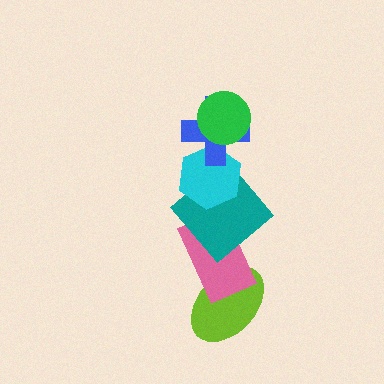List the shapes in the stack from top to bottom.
From top to bottom: the green circle, the blue cross, the cyan hexagon, the teal diamond, the pink rectangle, the lime ellipse.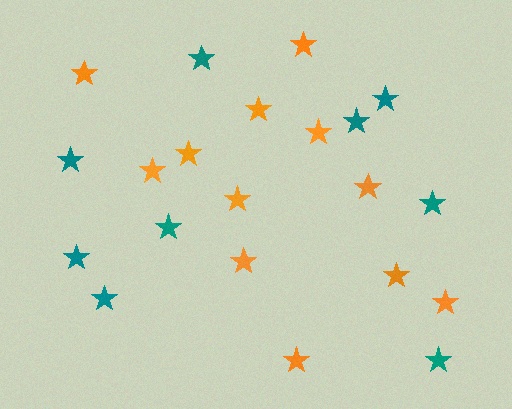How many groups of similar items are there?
There are 2 groups: one group of orange stars (12) and one group of teal stars (9).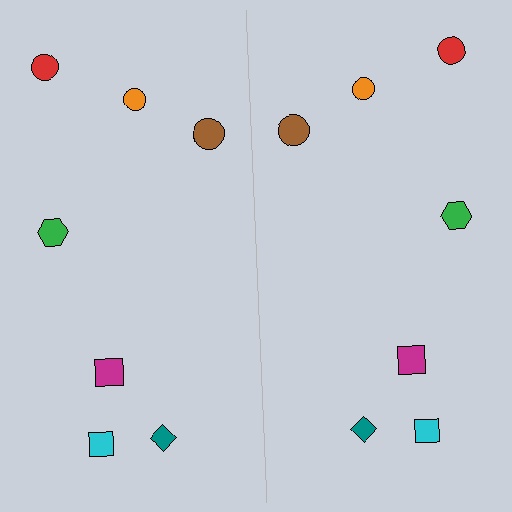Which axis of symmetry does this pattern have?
The pattern has a vertical axis of symmetry running through the center of the image.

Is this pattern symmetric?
Yes, this pattern has bilateral (reflection) symmetry.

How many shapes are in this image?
There are 14 shapes in this image.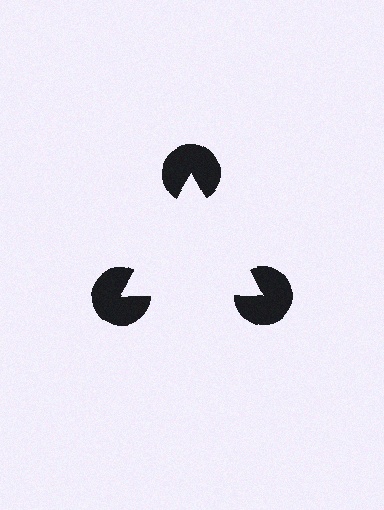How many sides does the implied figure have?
3 sides.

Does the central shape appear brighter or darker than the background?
It typically appears slightly brighter than the background, even though no actual brightness change is drawn.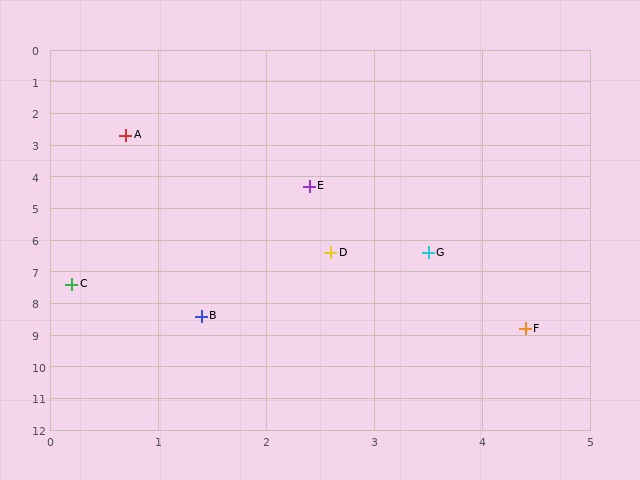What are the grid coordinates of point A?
Point A is at approximately (0.7, 2.7).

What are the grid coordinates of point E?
Point E is at approximately (2.4, 4.3).